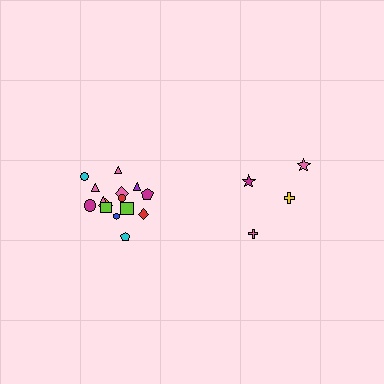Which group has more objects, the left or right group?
The left group.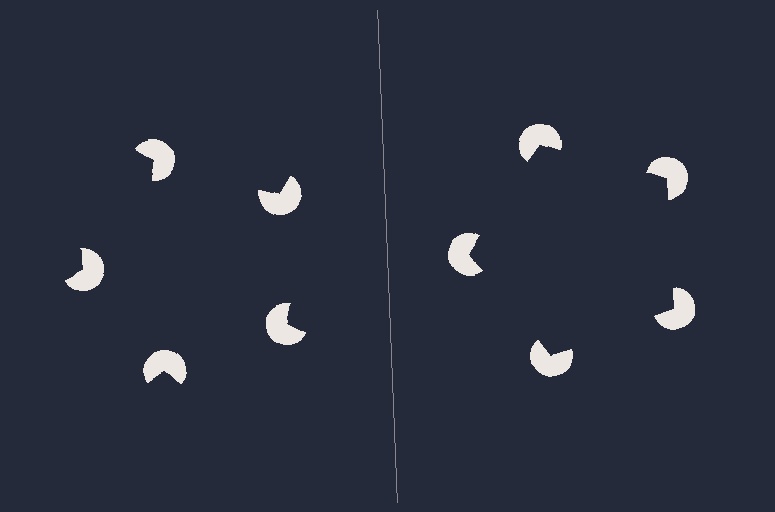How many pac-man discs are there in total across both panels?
10 — 5 on each side.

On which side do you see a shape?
An illusory pentagon appears on the right side. On the left side the wedge cuts are rotated, so no coherent shape forms.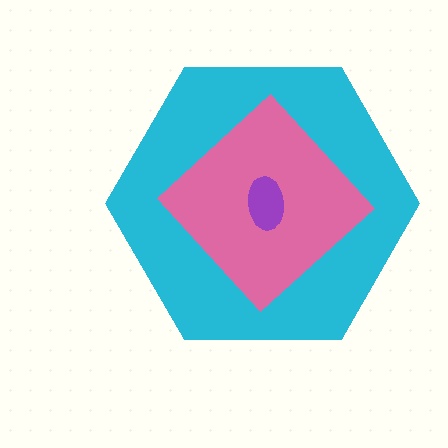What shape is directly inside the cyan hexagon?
The pink diamond.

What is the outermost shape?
The cyan hexagon.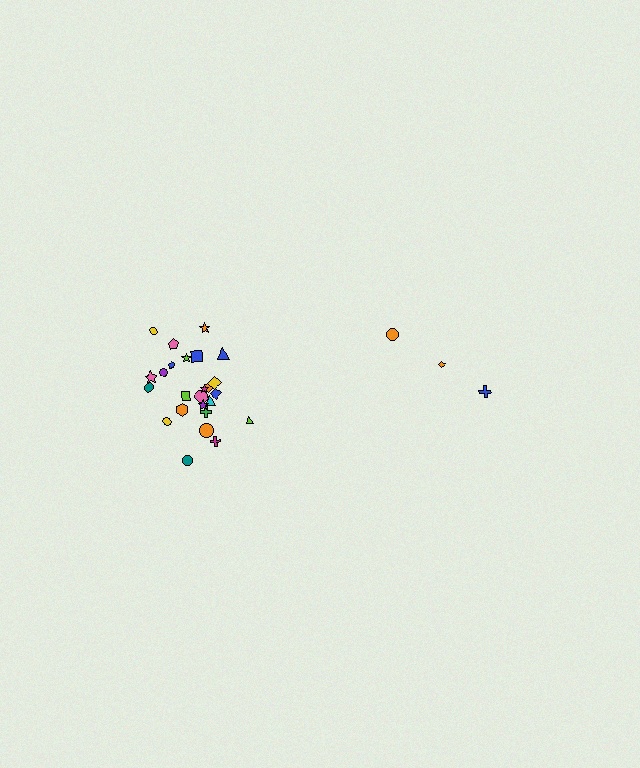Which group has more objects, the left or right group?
The left group.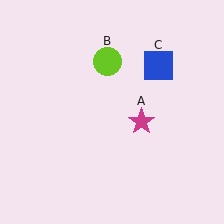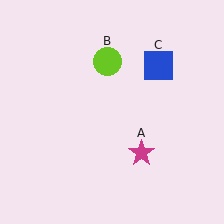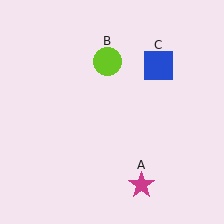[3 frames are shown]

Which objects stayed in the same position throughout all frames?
Lime circle (object B) and blue square (object C) remained stationary.